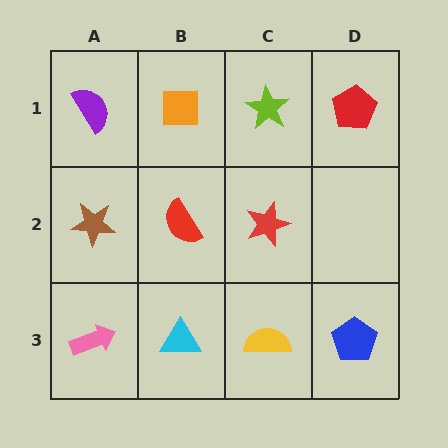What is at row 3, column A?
A pink arrow.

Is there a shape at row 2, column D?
No, that cell is empty.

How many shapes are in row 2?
3 shapes.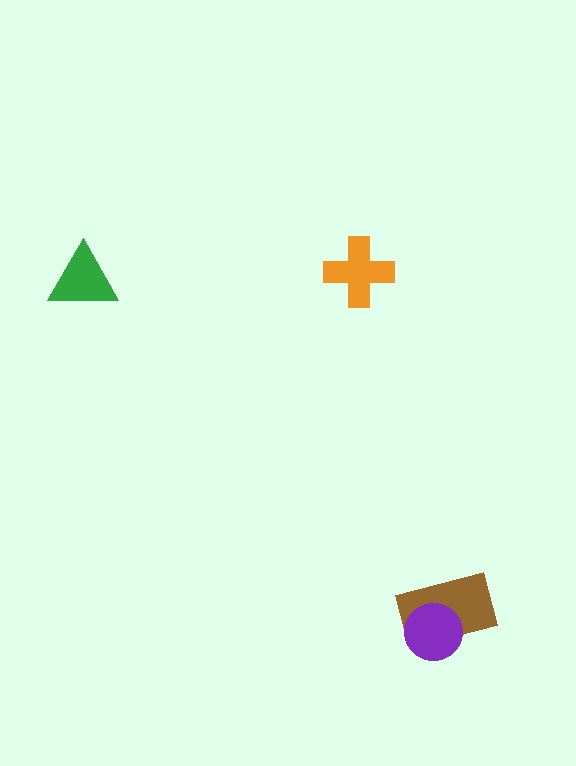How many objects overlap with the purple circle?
1 object overlaps with the purple circle.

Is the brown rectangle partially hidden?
Yes, it is partially covered by another shape.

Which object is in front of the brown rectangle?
The purple circle is in front of the brown rectangle.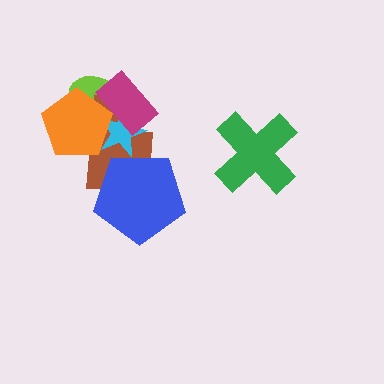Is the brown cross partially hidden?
Yes, it is partially covered by another shape.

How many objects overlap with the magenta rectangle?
4 objects overlap with the magenta rectangle.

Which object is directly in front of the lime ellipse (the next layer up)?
The brown cross is directly in front of the lime ellipse.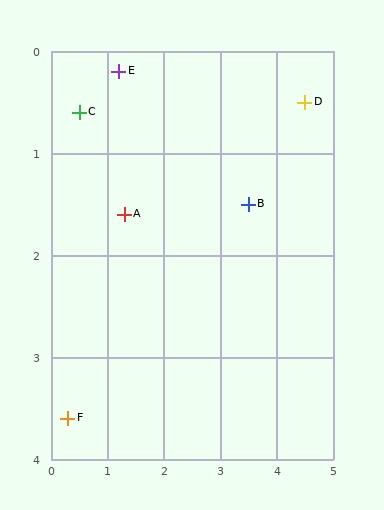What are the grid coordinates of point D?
Point D is at approximately (4.5, 0.5).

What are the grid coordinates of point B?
Point B is at approximately (3.5, 1.5).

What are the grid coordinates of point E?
Point E is at approximately (1.2, 0.2).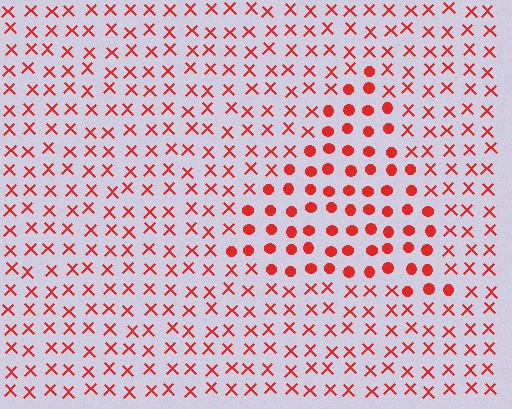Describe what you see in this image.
The image is filled with small red elements arranged in a uniform grid. A triangle-shaped region contains circles, while the surrounding area contains X marks. The boundary is defined purely by the change in element shape.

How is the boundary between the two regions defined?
The boundary is defined by a change in element shape: circles inside vs. X marks outside. All elements share the same color and spacing.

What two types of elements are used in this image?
The image uses circles inside the triangle region and X marks outside it.